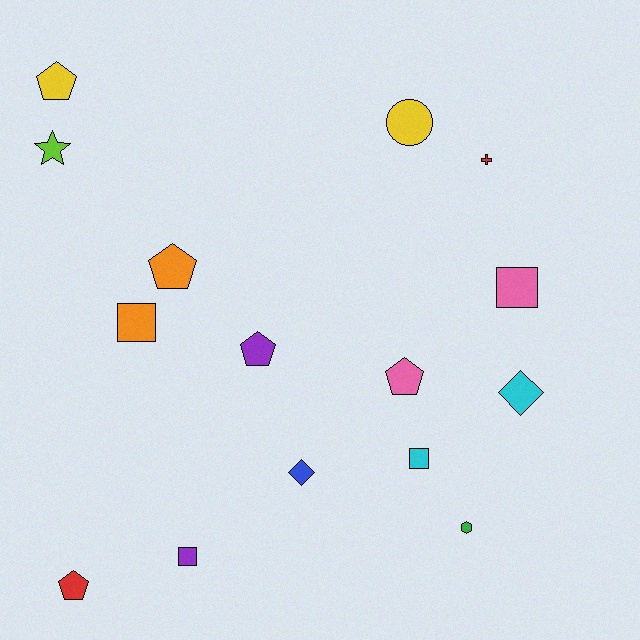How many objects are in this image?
There are 15 objects.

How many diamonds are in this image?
There are 2 diamonds.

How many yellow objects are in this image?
There are 2 yellow objects.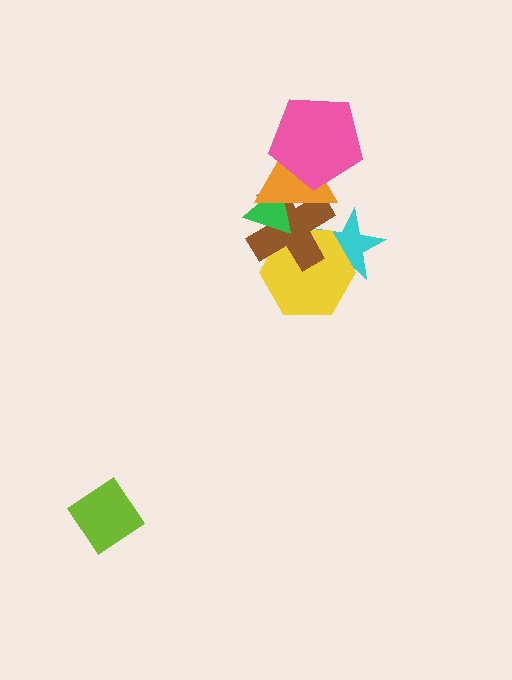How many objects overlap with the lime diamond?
0 objects overlap with the lime diamond.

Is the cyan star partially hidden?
Yes, it is partially covered by another shape.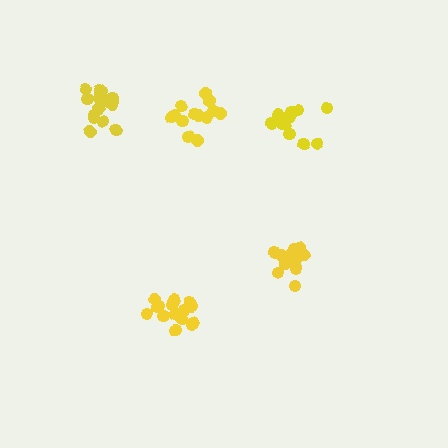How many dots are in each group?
Group 1: 12 dots, Group 2: 13 dots, Group 3: 17 dots, Group 4: 18 dots, Group 5: 16 dots (76 total).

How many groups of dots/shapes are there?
There are 5 groups.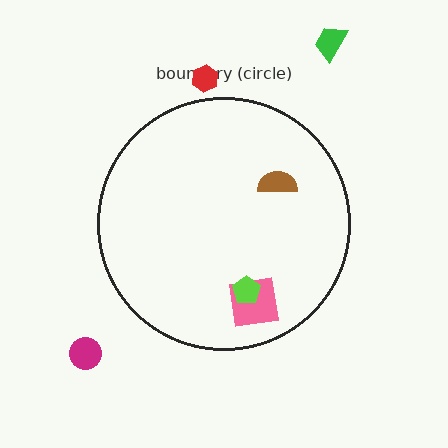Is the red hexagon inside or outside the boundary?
Outside.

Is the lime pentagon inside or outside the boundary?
Inside.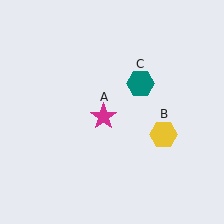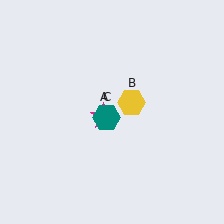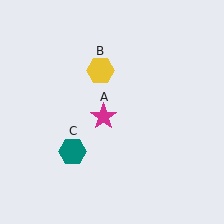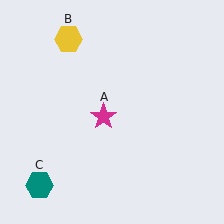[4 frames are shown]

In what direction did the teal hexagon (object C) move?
The teal hexagon (object C) moved down and to the left.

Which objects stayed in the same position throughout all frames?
Magenta star (object A) remained stationary.